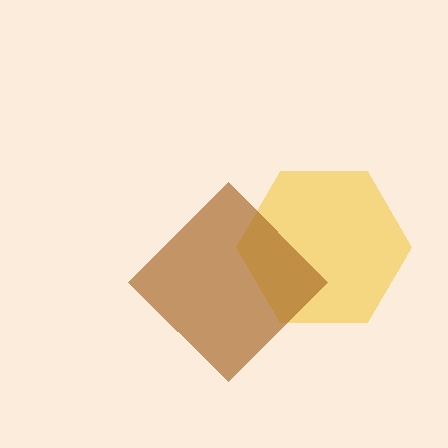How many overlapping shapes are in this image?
There are 2 overlapping shapes in the image.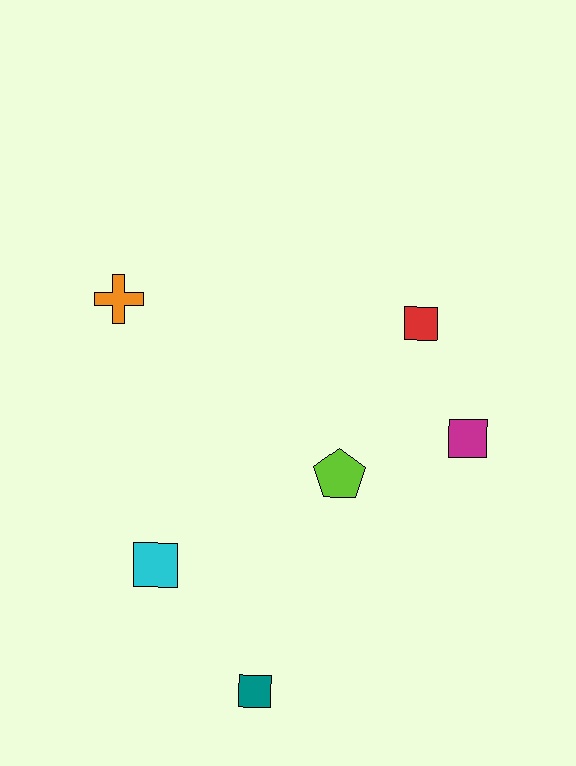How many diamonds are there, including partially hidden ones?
There are no diamonds.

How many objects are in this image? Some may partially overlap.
There are 6 objects.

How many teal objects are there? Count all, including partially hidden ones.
There is 1 teal object.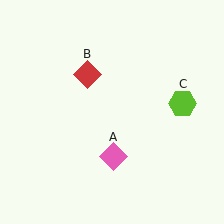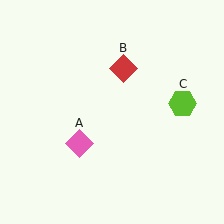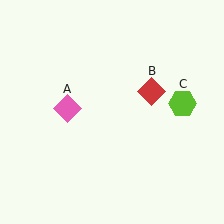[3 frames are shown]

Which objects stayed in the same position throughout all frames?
Lime hexagon (object C) remained stationary.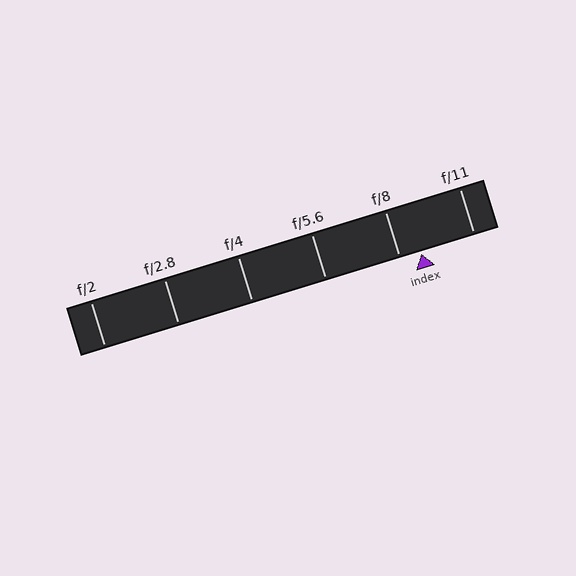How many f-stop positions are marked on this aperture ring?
There are 6 f-stop positions marked.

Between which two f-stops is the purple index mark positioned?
The index mark is between f/8 and f/11.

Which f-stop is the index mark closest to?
The index mark is closest to f/8.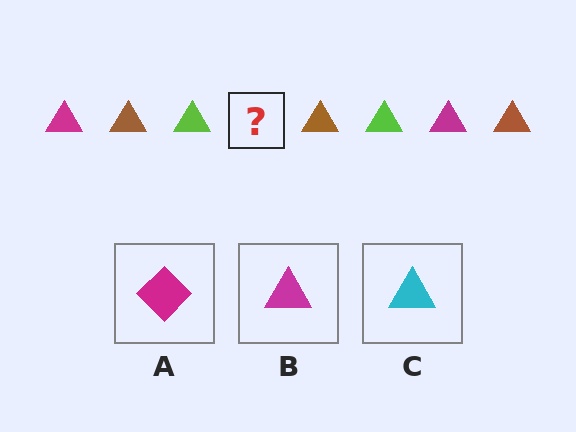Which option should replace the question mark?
Option B.